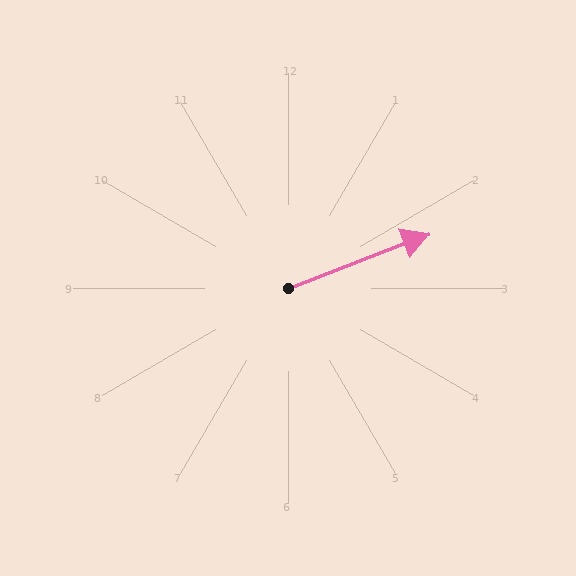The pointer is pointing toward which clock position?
Roughly 2 o'clock.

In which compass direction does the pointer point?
East.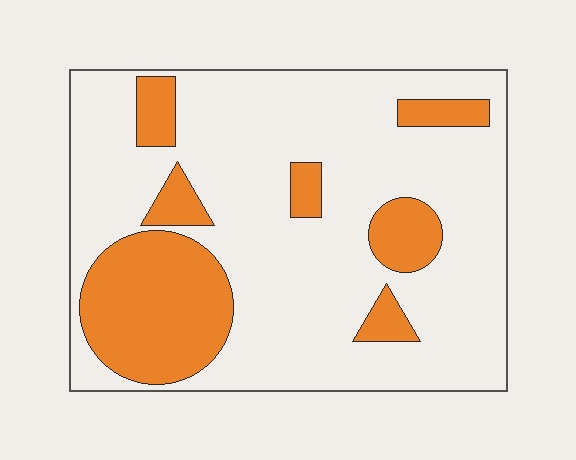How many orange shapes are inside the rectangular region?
7.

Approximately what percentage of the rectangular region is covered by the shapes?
Approximately 25%.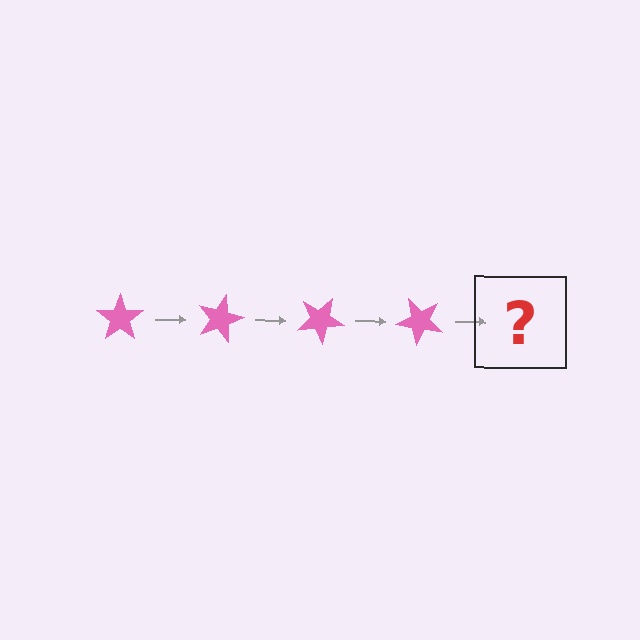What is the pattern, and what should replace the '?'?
The pattern is that the star rotates 15 degrees each step. The '?' should be a pink star rotated 60 degrees.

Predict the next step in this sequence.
The next step is a pink star rotated 60 degrees.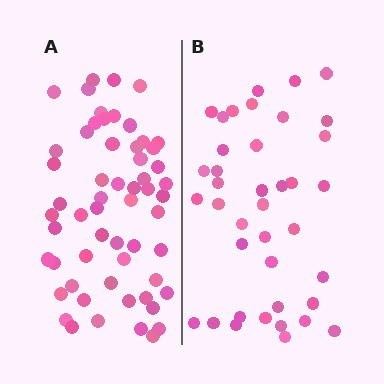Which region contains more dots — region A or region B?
Region A (the left region) has more dots.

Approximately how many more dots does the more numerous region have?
Region A has approximately 20 more dots than region B.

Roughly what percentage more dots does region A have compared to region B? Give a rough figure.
About 50% more.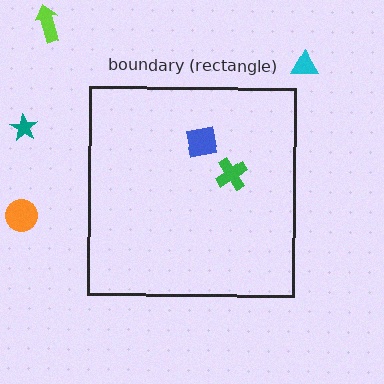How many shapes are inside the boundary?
2 inside, 4 outside.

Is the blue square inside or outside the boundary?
Inside.